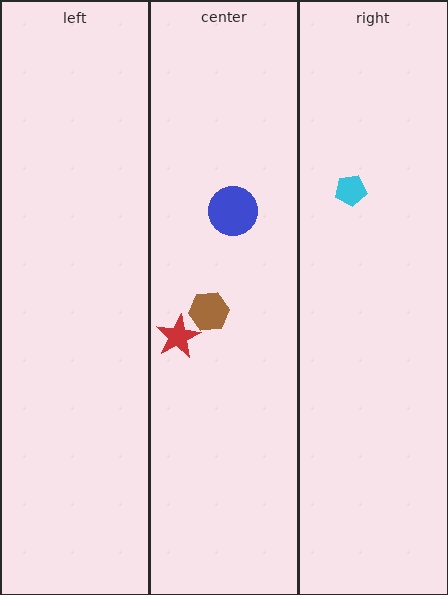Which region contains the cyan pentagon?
The right region.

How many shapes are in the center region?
3.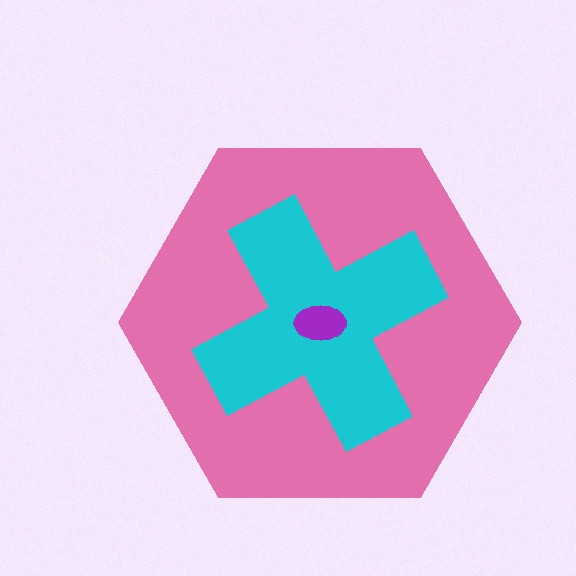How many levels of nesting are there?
3.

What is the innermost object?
The purple ellipse.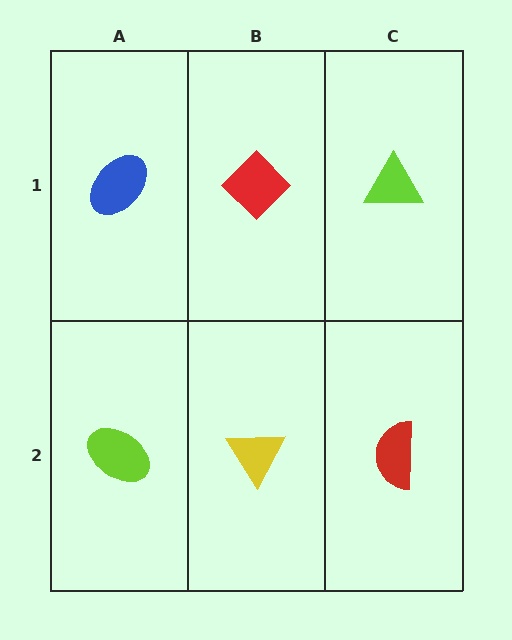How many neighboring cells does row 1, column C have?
2.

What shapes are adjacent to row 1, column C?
A red semicircle (row 2, column C), a red diamond (row 1, column B).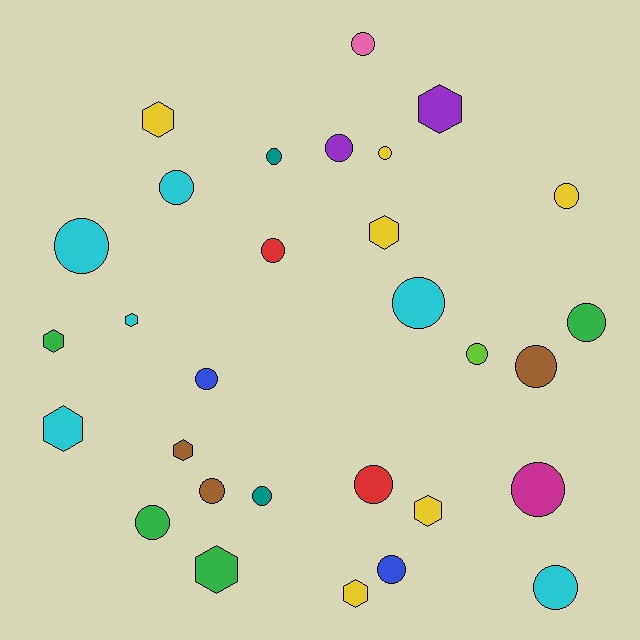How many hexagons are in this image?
There are 10 hexagons.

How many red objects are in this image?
There are 2 red objects.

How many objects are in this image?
There are 30 objects.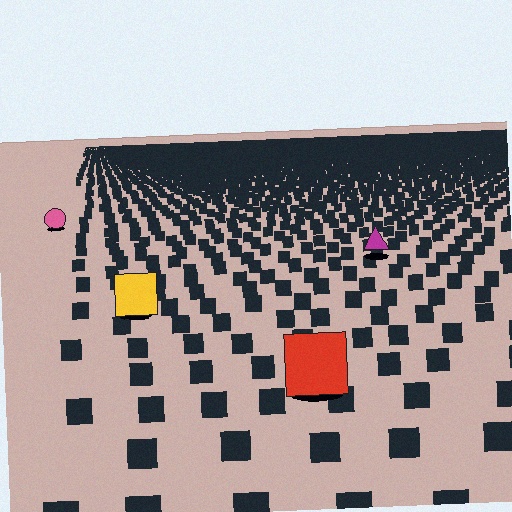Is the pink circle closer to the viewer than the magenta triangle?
No. The magenta triangle is closer — you can tell from the texture gradient: the ground texture is coarser near it.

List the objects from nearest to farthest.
From nearest to farthest: the red square, the yellow square, the magenta triangle, the pink circle.